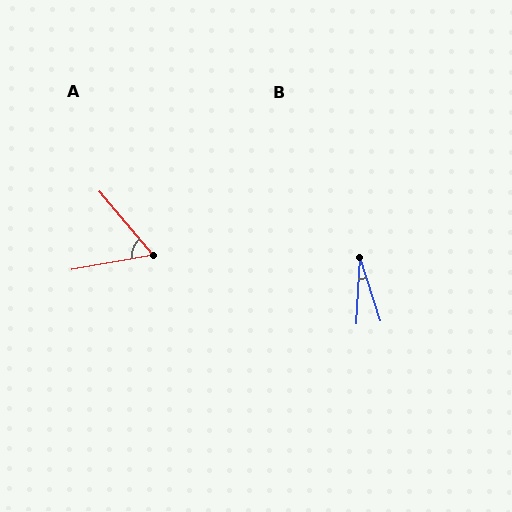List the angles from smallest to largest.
B (21°), A (60°).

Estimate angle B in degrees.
Approximately 21 degrees.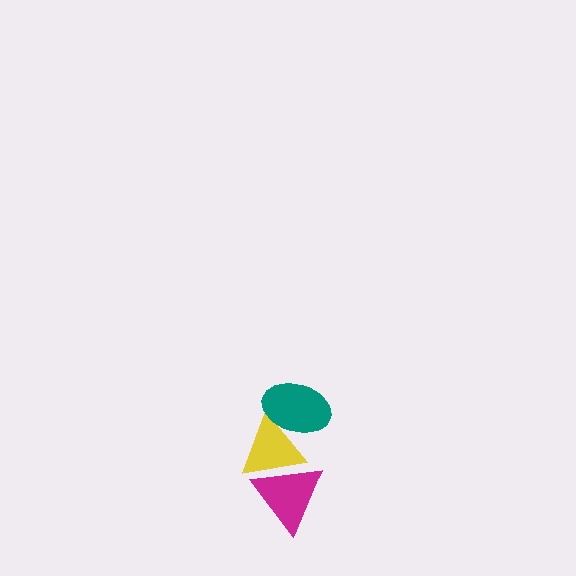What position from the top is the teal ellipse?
The teal ellipse is 1st from the top.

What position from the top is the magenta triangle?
The magenta triangle is 3rd from the top.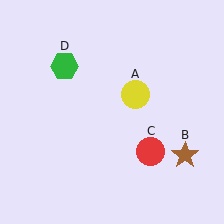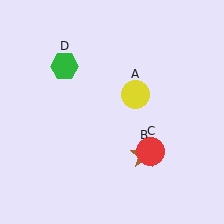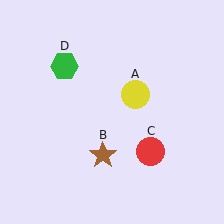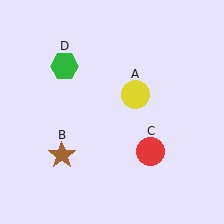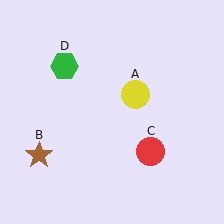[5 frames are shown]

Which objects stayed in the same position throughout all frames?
Yellow circle (object A) and red circle (object C) and green hexagon (object D) remained stationary.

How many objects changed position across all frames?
1 object changed position: brown star (object B).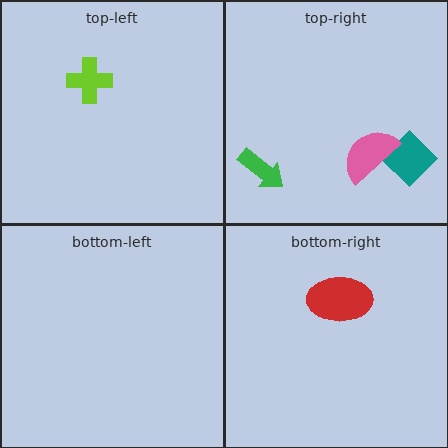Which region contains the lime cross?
The top-left region.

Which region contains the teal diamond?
The top-right region.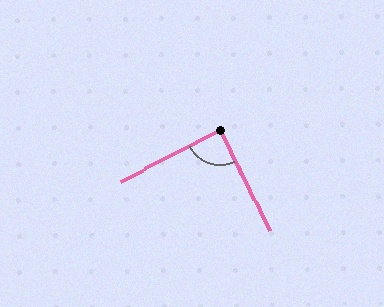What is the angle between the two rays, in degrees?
Approximately 89 degrees.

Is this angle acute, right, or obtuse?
It is approximately a right angle.